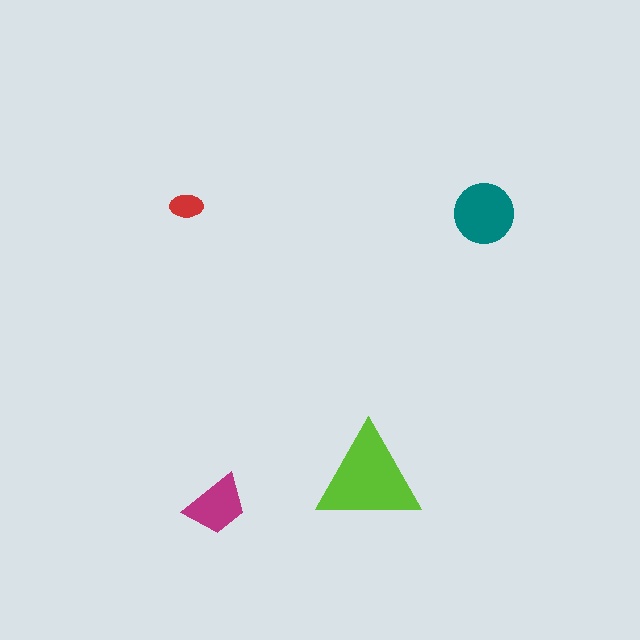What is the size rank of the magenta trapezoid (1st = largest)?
3rd.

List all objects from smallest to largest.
The red ellipse, the magenta trapezoid, the teal circle, the lime triangle.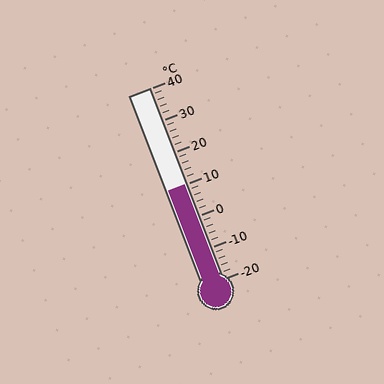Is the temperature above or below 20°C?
The temperature is below 20°C.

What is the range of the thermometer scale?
The thermometer scale ranges from -20°C to 40°C.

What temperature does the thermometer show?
The thermometer shows approximately 10°C.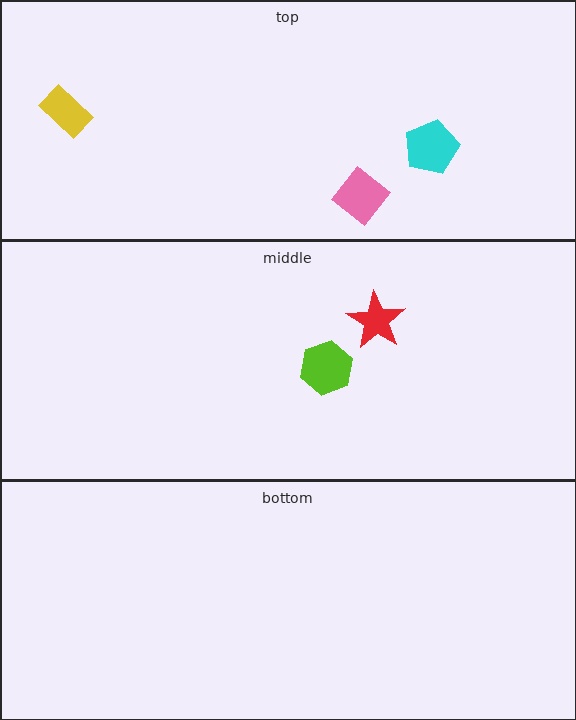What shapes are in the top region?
The yellow rectangle, the cyan pentagon, the pink diamond.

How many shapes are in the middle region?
2.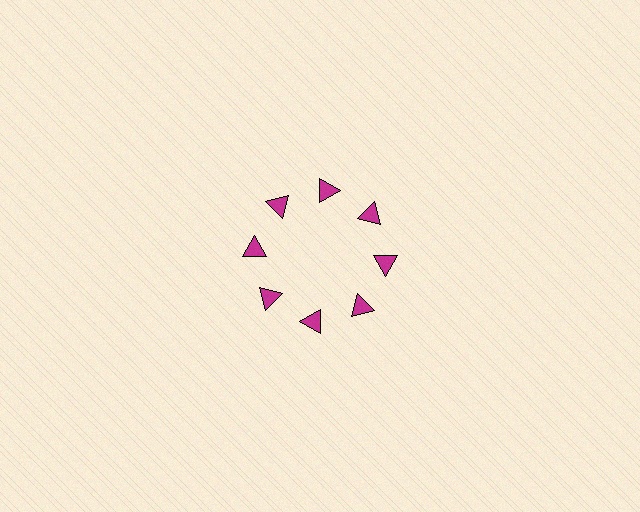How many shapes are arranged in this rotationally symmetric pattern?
There are 8 shapes, arranged in 8 groups of 1.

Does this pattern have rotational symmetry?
Yes, this pattern has 8-fold rotational symmetry. It looks the same after rotating 45 degrees around the center.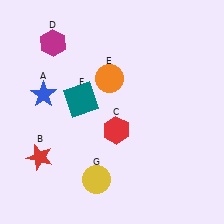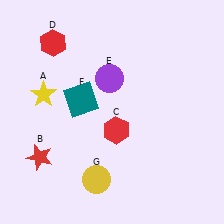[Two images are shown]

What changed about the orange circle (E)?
In Image 1, E is orange. In Image 2, it changed to purple.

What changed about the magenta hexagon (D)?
In Image 1, D is magenta. In Image 2, it changed to red.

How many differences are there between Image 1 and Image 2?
There are 3 differences between the two images.